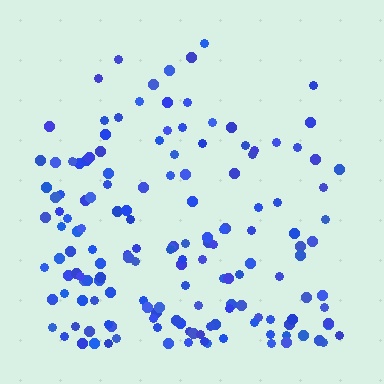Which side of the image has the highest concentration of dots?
The bottom.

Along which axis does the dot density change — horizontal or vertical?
Vertical.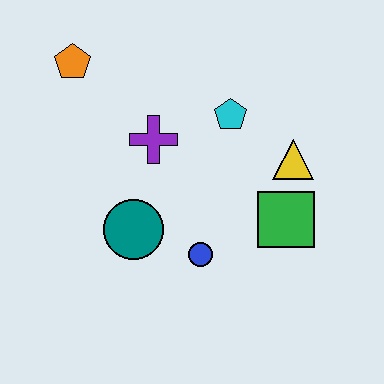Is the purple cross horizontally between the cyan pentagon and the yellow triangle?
No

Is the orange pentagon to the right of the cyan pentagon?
No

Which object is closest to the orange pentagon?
The purple cross is closest to the orange pentagon.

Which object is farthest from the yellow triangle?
The orange pentagon is farthest from the yellow triangle.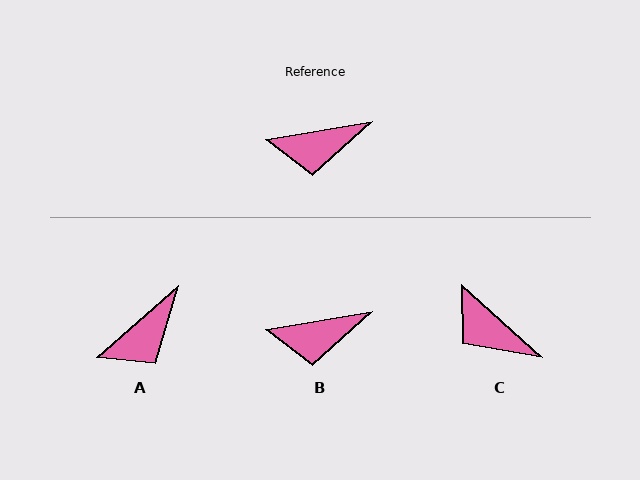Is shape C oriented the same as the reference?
No, it is off by about 52 degrees.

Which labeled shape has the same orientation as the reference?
B.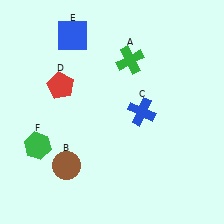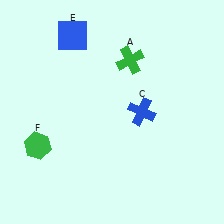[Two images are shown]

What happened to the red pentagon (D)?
The red pentagon (D) was removed in Image 2. It was in the top-left area of Image 1.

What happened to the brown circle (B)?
The brown circle (B) was removed in Image 2. It was in the bottom-left area of Image 1.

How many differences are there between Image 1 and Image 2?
There are 2 differences between the two images.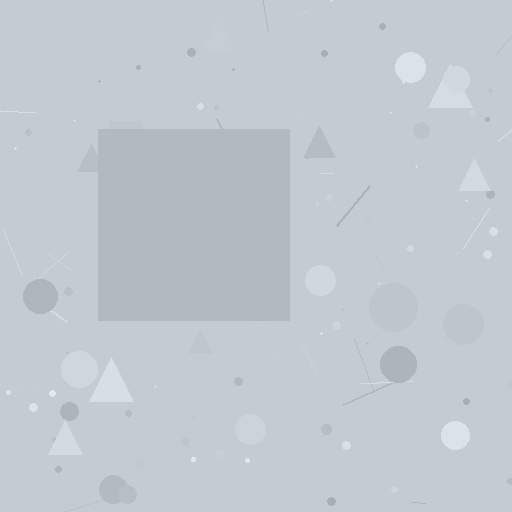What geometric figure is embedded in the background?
A square is embedded in the background.